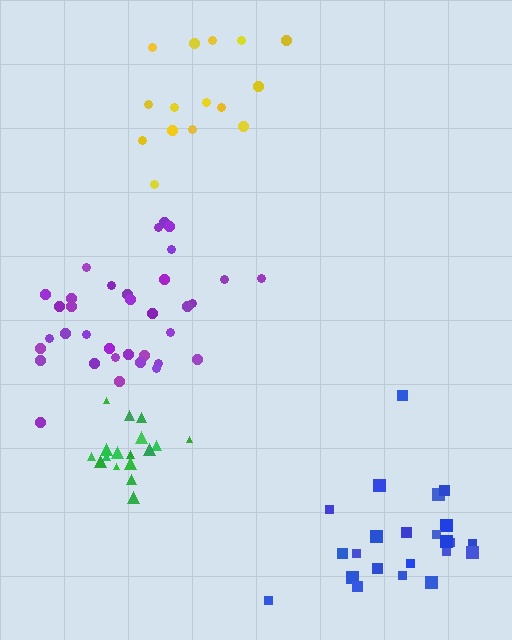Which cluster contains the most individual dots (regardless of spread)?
Purple (35).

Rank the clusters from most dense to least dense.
green, blue, purple, yellow.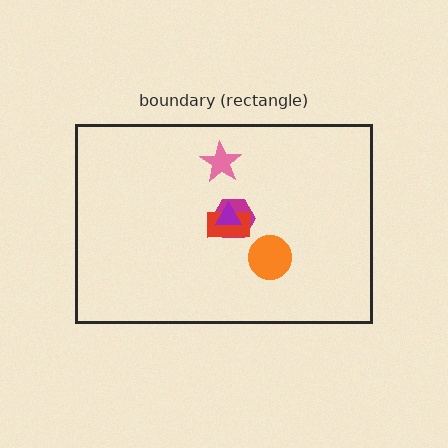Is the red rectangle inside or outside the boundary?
Inside.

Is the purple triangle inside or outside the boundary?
Inside.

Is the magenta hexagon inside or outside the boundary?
Inside.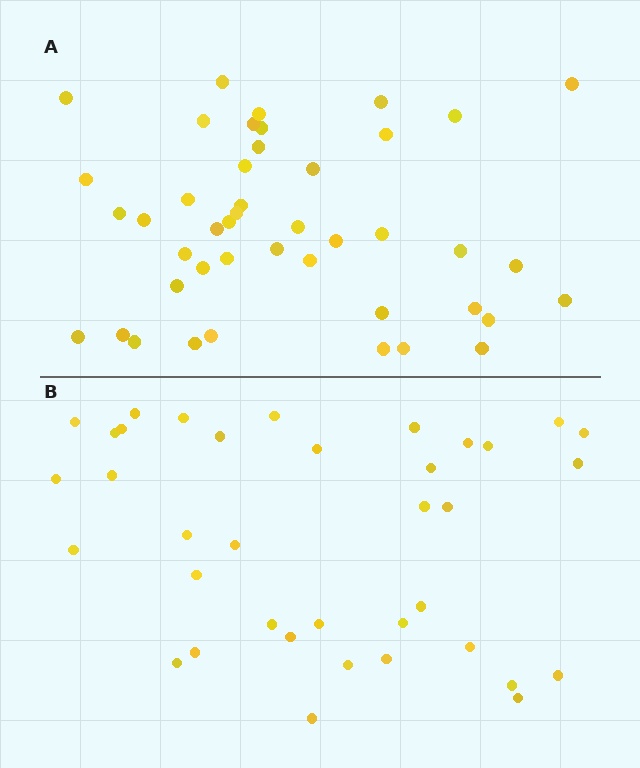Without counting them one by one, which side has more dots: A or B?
Region A (the top region) has more dots.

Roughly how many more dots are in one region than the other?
Region A has roughly 8 or so more dots than region B.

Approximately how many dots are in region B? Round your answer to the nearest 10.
About 40 dots. (The exact count is 37, which rounds to 40.)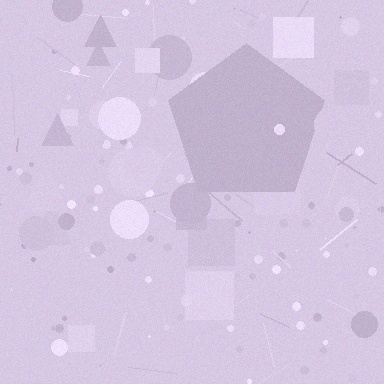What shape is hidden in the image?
A pentagon is hidden in the image.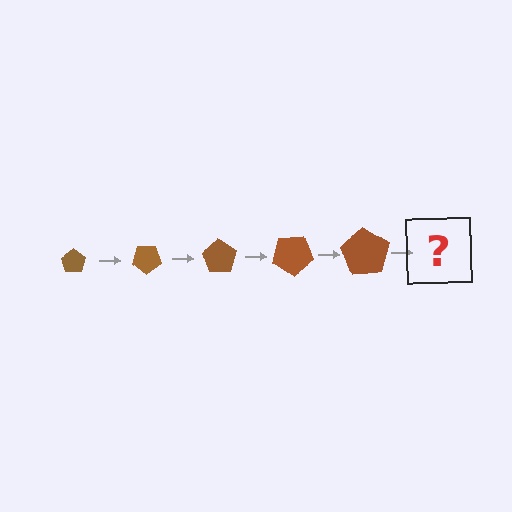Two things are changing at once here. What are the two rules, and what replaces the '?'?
The two rules are that the pentagon grows larger each step and it rotates 35 degrees each step. The '?' should be a pentagon, larger than the previous one and rotated 175 degrees from the start.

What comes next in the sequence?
The next element should be a pentagon, larger than the previous one and rotated 175 degrees from the start.